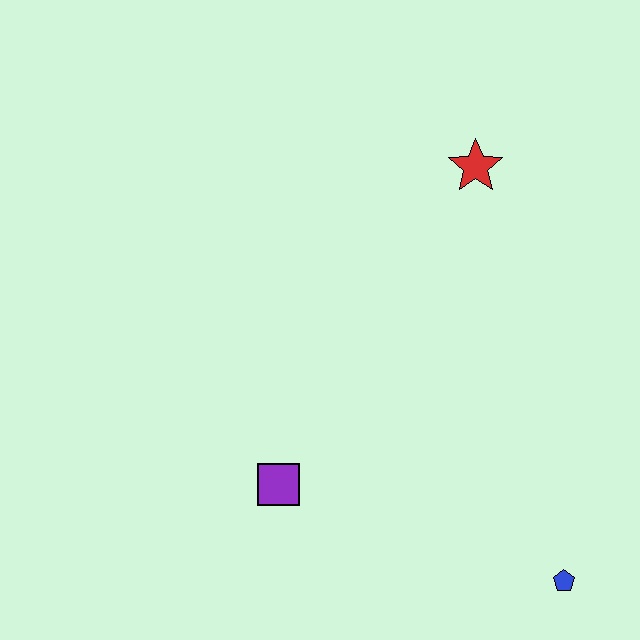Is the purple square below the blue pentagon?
No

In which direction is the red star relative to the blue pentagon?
The red star is above the blue pentagon.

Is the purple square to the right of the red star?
No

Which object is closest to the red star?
The purple square is closest to the red star.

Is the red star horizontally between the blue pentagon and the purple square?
Yes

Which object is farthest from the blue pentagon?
The red star is farthest from the blue pentagon.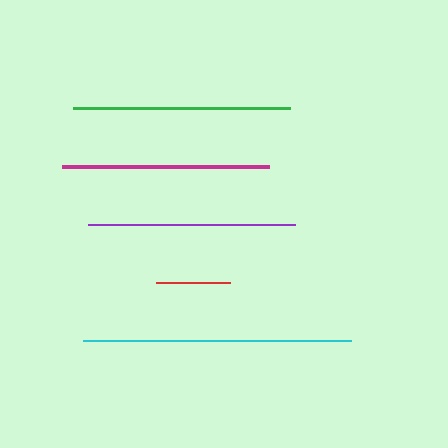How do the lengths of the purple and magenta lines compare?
The purple and magenta lines are approximately the same length.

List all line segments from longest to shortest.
From longest to shortest: cyan, green, purple, magenta, red.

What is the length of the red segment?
The red segment is approximately 74 pixels long.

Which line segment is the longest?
The cyan line is the longest at approximately 268 pixels.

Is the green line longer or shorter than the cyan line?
The cyan line is longer than the green line.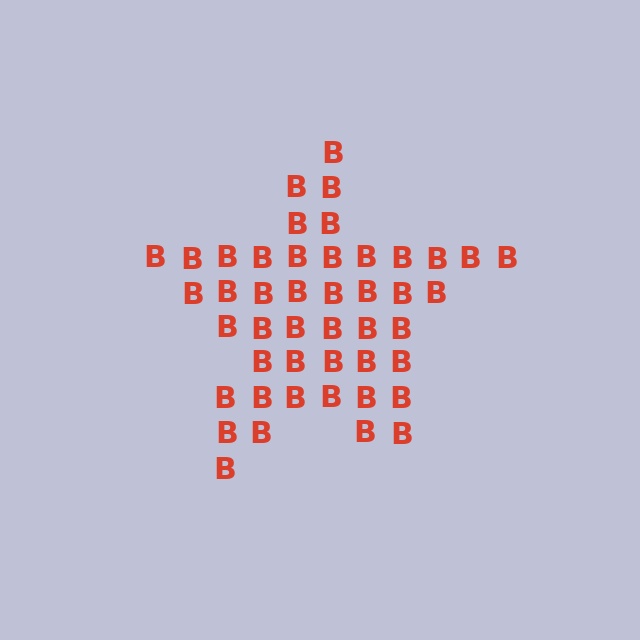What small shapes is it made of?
It is made of small letter B's.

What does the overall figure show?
The overall figure shows a star.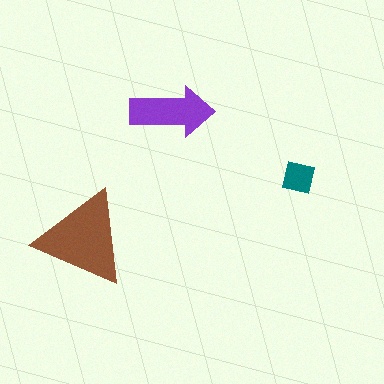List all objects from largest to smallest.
The brown triangle, the purple arrow, the teal square.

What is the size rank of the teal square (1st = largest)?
3rd.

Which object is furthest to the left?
The brown triangle is leftmost.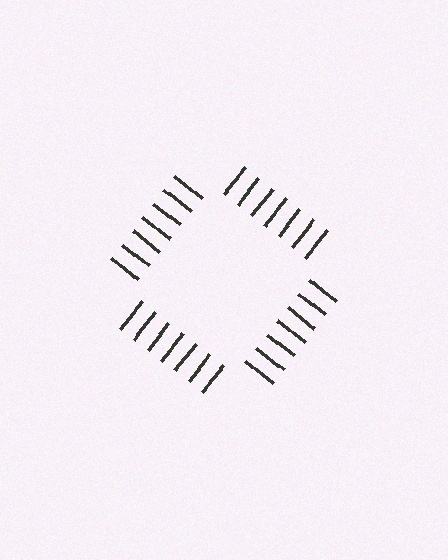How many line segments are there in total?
28 — 7 along each of the 4 edges.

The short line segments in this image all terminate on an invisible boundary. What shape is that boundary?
An illusory square — the line segments terminate on its edges but no continuous stroke is drawn.